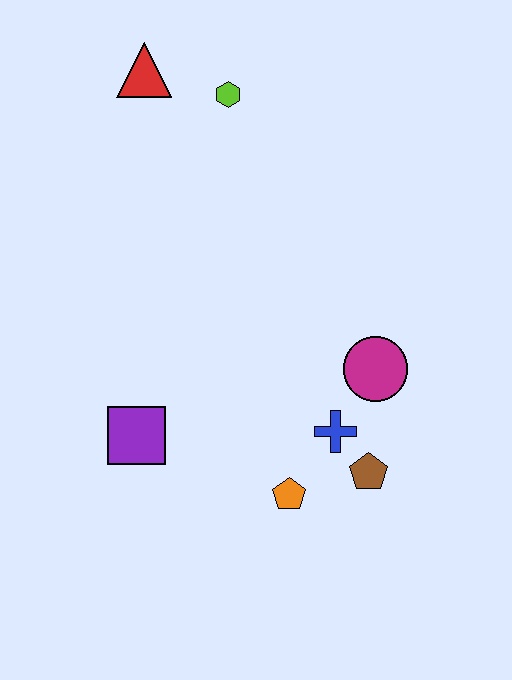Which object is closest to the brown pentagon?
The blue cross is closest to the brown pentagon.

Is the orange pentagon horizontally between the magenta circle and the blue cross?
No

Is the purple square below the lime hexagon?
Yes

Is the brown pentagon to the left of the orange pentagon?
No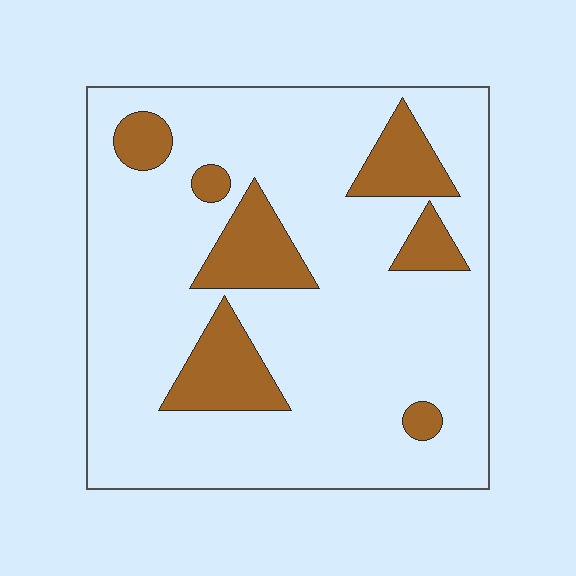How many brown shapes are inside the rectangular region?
7.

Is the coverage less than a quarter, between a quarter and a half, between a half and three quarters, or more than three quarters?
Less than a quarter.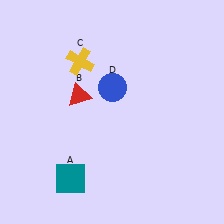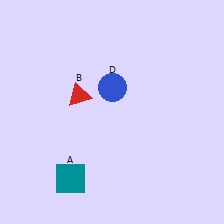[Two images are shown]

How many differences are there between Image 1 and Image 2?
There is 1 difference between the two images.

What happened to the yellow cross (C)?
The yellow cross (C) was removed in Image 2. It was in the top-left area of Image 1.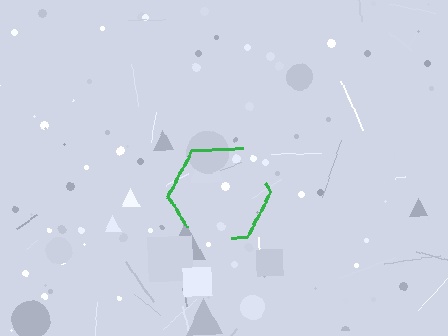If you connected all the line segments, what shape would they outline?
They would outline a hexagon.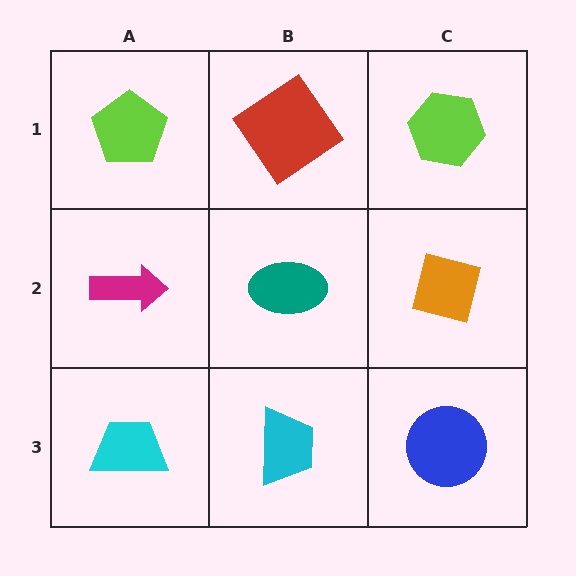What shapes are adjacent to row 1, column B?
A teal ellipse (row 2, column B), a lime pentagon (row 1, column A), a lime hexagon (row 1, column C).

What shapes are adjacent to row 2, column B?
A red diamond (row 1, column B), a cyan trapezoid (row 3, column B), a magenta arrow (row 2, column A), an orange square (row 2, column C).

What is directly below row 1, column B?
A teal ellipse.